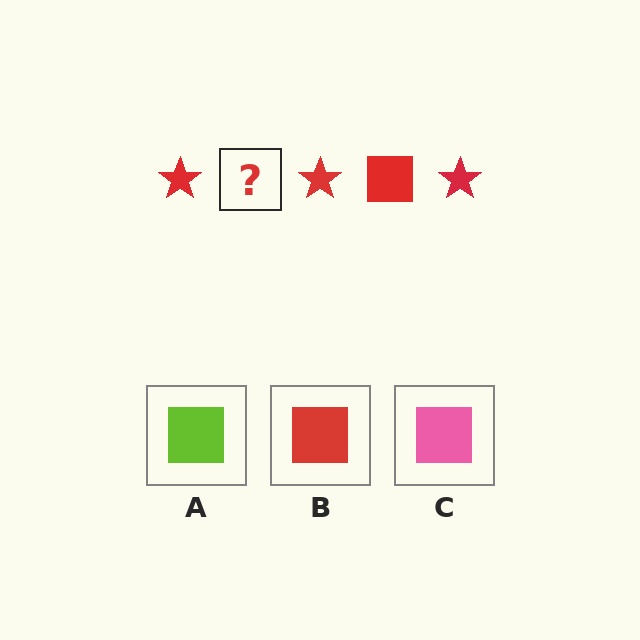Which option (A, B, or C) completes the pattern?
B.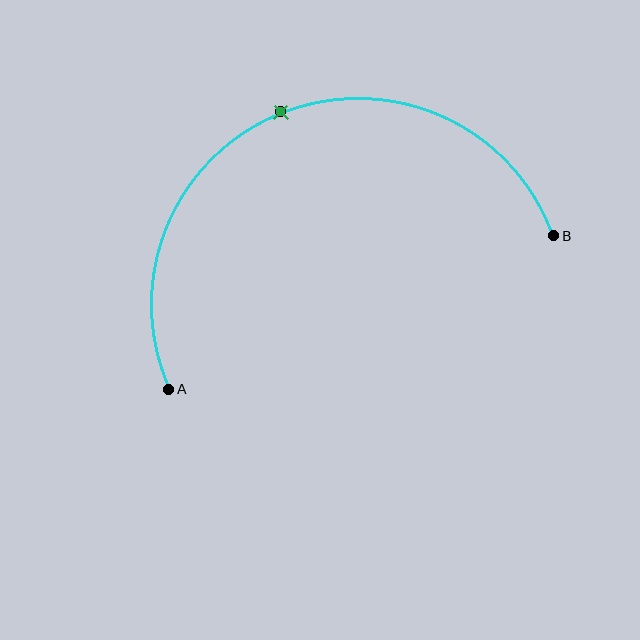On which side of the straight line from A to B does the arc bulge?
The arc bulges above the straight line connecting A and B.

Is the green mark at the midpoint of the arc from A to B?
Yes. The green mark lies on the arc at equal arc-length from both A and B — it is the arc midpoint.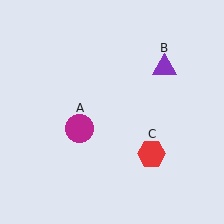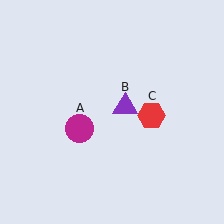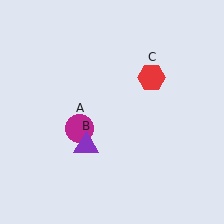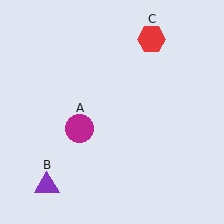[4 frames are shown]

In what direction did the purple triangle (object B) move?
The purple triangle (object B) moved down and to the left.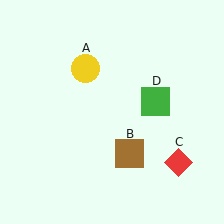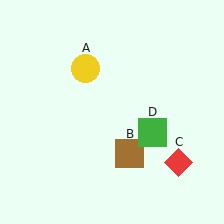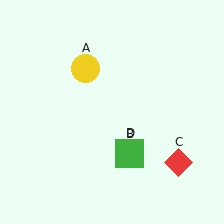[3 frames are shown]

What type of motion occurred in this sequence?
The green square (object D) rotated clockwise around the center of the scene.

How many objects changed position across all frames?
1 object changed position: green square (object D).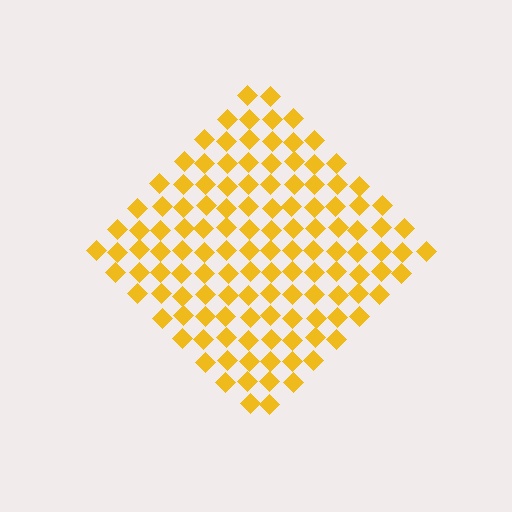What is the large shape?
The large shape is a diamond.